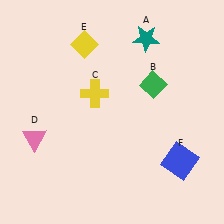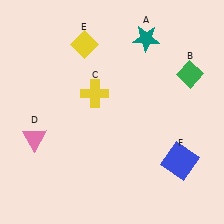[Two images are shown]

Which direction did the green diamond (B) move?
The green diamond (B) moved right.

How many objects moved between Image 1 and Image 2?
1 object moved between the two images.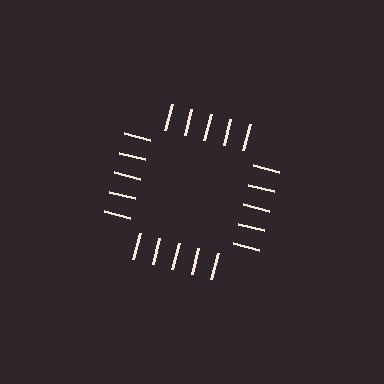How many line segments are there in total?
20 — 5 along each of the 4 edges.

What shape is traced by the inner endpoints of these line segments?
An illusory square — the line segments terminate on its edges but no continuous stroke is drawn.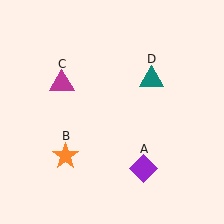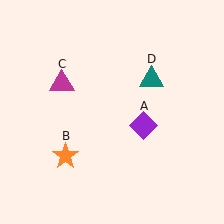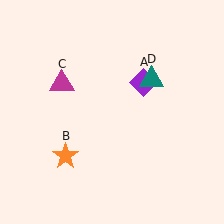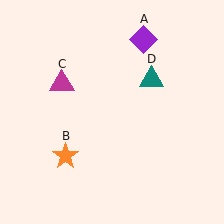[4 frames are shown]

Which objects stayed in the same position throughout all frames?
Orange star (object B) and magenta triangle (object C) and teal triangle (object D) remained stationary.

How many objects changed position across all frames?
1 object changed position: purple diamond (object A).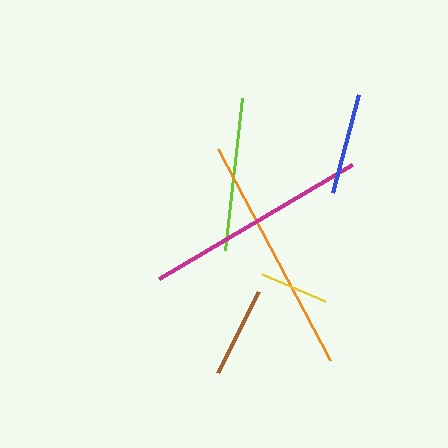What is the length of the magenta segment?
The magenta segment is approximately 224 pixels long.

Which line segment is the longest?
The orange line is the longest at approximately 239 pixels.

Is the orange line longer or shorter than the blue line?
The orange line is longer than the blue line.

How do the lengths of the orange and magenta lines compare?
The orange and magenta lines are approximately the same length.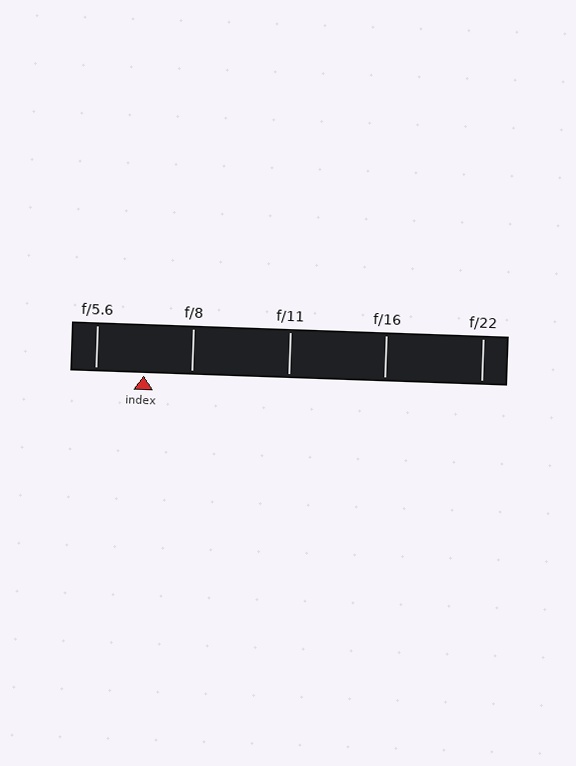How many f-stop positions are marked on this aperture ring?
There are 5 f-stop positions marked.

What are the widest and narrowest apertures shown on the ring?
The widest aperture shown is f/5.6 and the narrowest is f/22.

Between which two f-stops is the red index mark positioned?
The index mark is between f/5.6 and f/8.